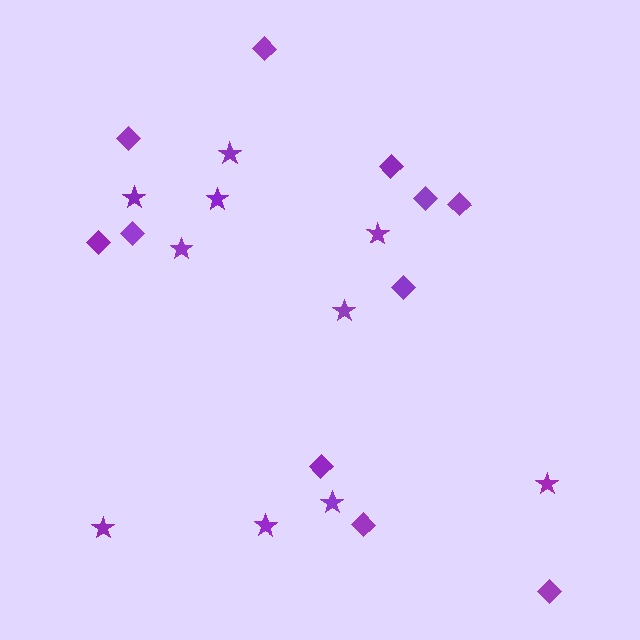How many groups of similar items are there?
There are 2 groups: one group of stars (10) and one group of diamonds (11).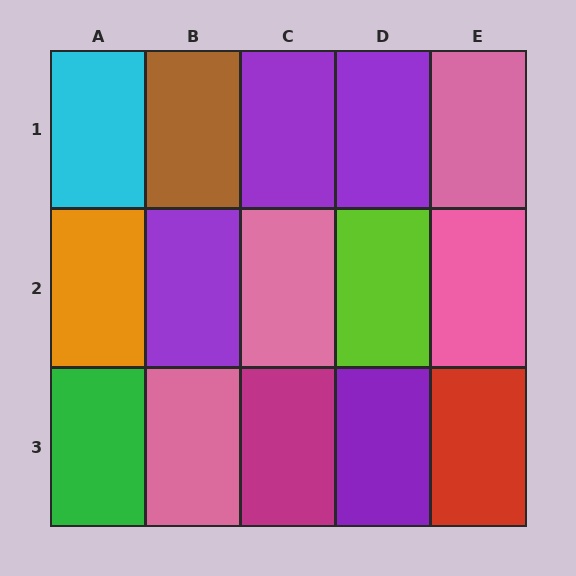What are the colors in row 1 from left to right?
Cyan, brown, purple, purple, pink.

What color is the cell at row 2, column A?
Orange.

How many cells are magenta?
1 cell is magenta.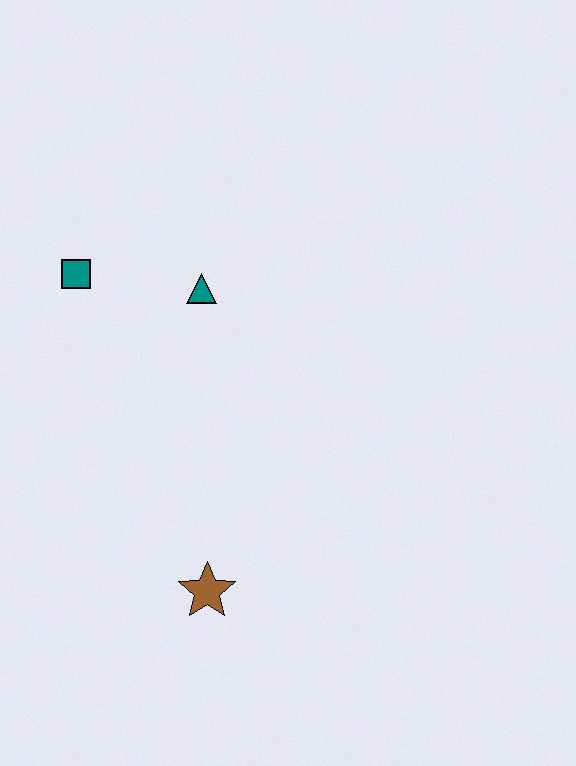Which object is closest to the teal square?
The teal triangle is closest to the teal square.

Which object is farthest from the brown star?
The teal square is farthest from the brown star.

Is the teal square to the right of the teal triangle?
No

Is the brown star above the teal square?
No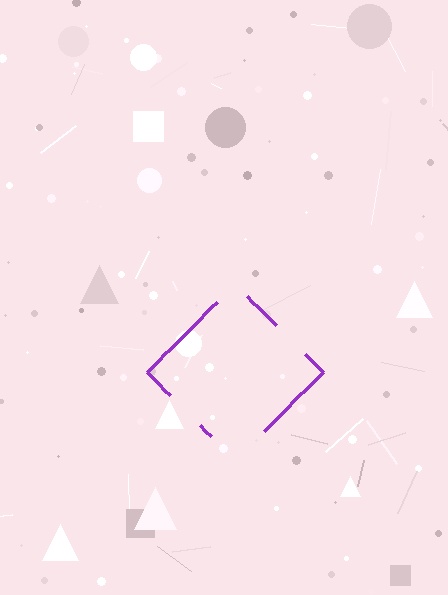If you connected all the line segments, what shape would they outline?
They would outline a diamond.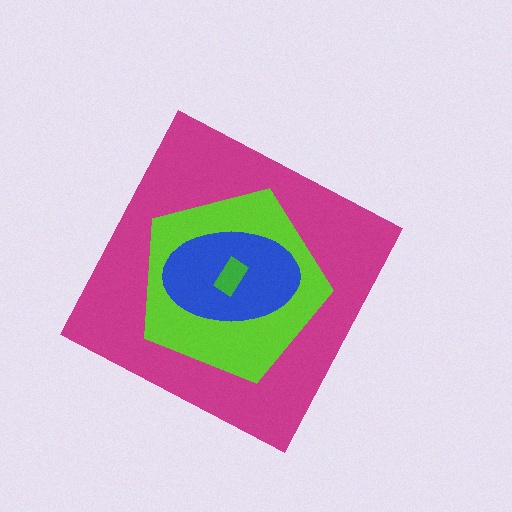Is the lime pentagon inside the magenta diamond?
Yes.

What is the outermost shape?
The magenta diamond.